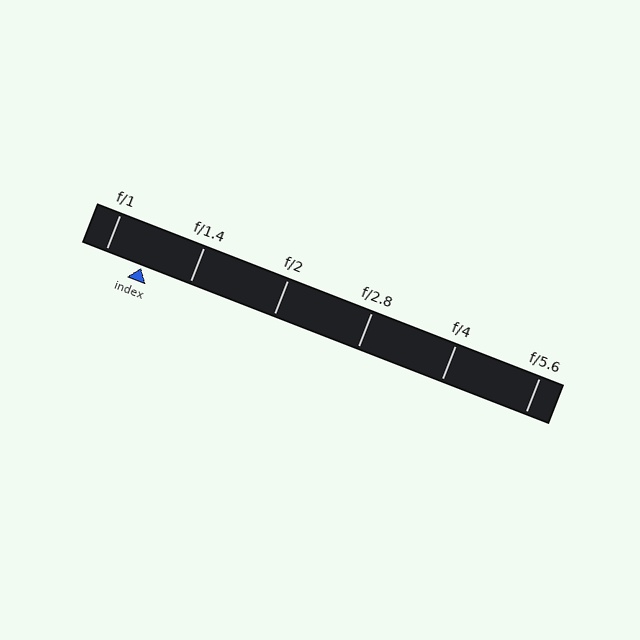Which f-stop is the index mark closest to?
The index mark is closest to f/1.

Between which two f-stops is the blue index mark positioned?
The index mark is between f/1 and f/1.4.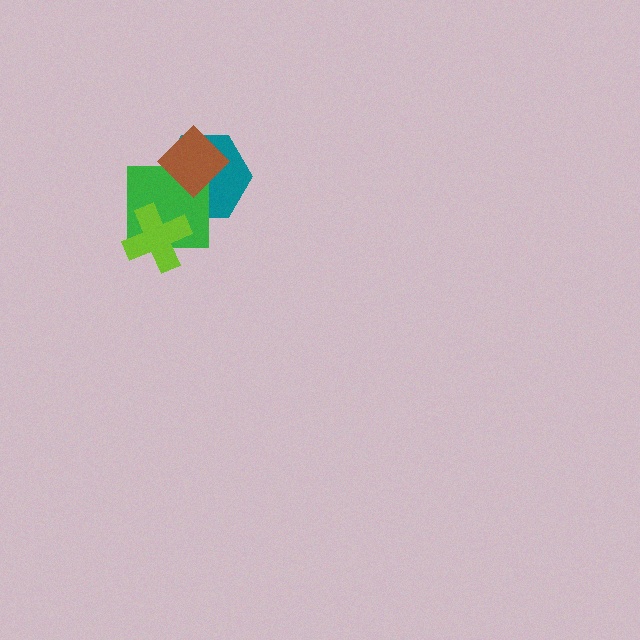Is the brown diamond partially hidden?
No, no other shape covers it.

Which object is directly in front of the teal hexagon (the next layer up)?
The green square is directly in front of the teal hexagon.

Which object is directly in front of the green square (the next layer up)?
The brown diamond is directly in front of the green square.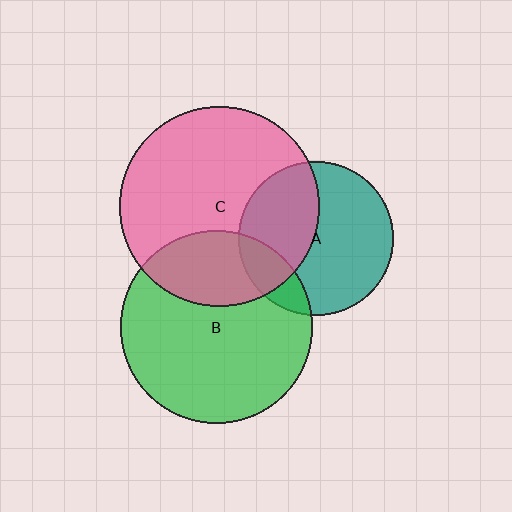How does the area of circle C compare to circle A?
Approximately 1.7 times.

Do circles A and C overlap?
Yes.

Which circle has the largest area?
Circle C (pink).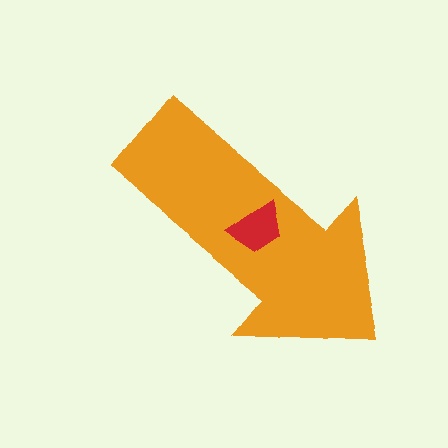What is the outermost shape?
The orange arrow.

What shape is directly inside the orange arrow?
The red trapezoid.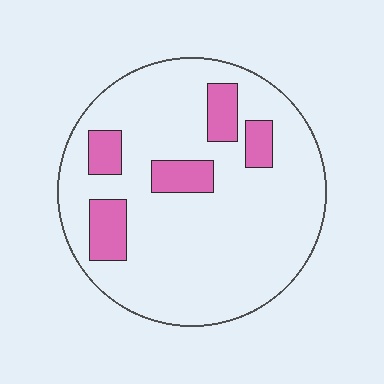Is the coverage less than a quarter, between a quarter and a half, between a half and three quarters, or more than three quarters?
Less than a quarter.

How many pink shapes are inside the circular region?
5.